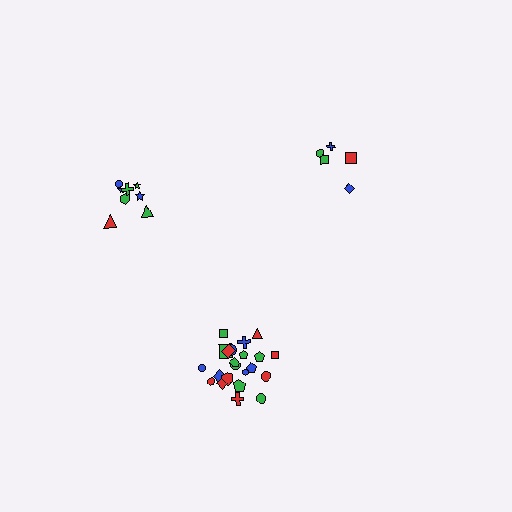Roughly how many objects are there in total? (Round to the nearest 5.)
Roughly 35 objects in total.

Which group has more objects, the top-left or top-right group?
The top-left group.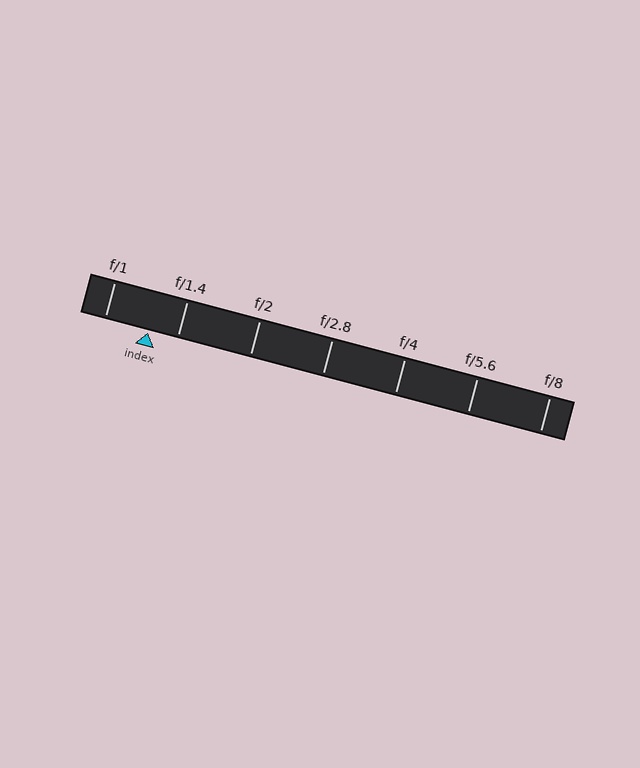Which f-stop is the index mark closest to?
The index mark is closest to f/1.4.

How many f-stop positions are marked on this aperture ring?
There are 7 f-stop positions marked.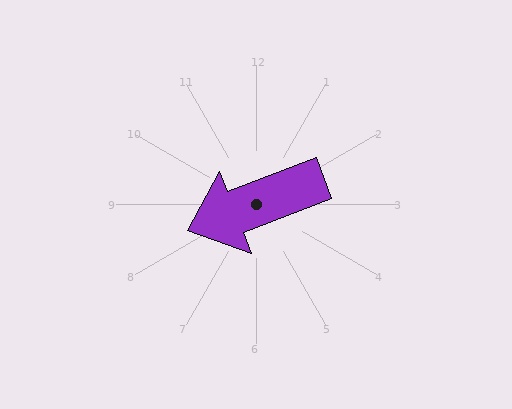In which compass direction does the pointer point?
West.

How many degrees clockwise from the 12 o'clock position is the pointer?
Approximately 249 degrees.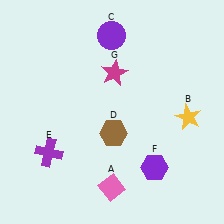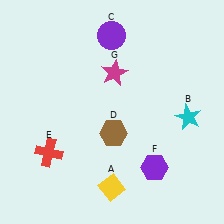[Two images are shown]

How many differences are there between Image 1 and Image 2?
There are 3 differences between the two images.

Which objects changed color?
A changed from pink to yellow. B changed from yellow to cyan. E changed from purple to red.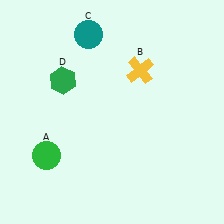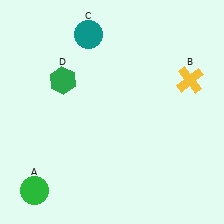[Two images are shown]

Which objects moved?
The objects that moved are: the green circle (A), the yellow cross (B).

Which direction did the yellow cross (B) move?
The yellow cross (B) moved right.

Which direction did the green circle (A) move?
The green circle (A) moved down.